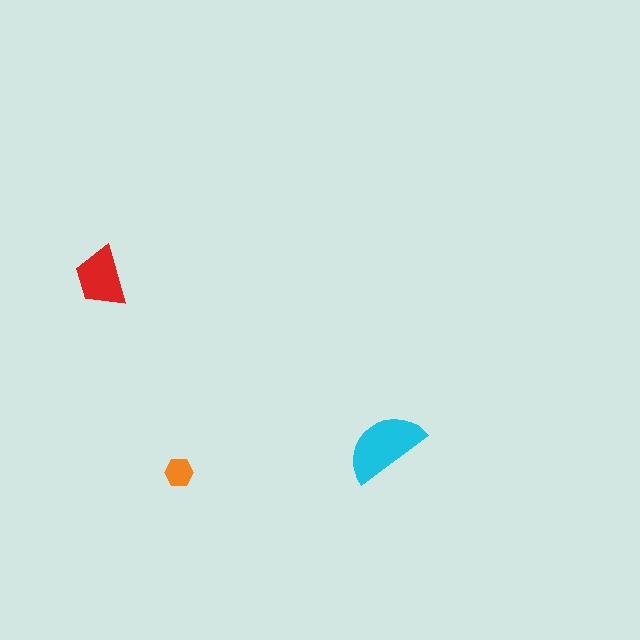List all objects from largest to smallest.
The cyan semicircle, the red trapezoid, the orange hexagon.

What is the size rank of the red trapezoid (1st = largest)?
2nd.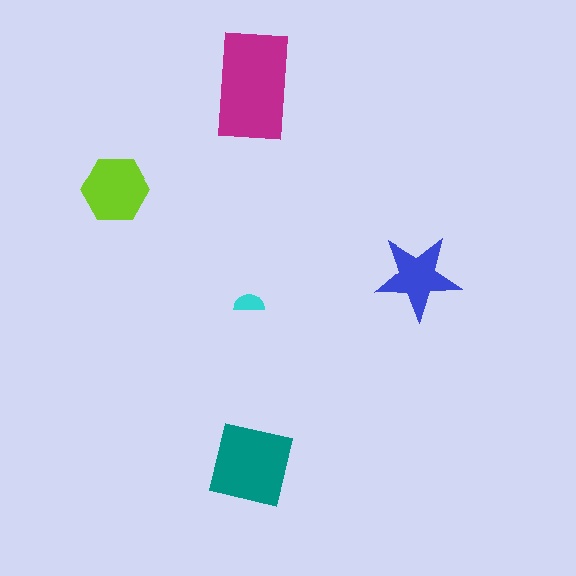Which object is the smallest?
The cyan semicircle.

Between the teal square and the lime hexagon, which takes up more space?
The teal square.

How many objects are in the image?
There are 5 objects in the image.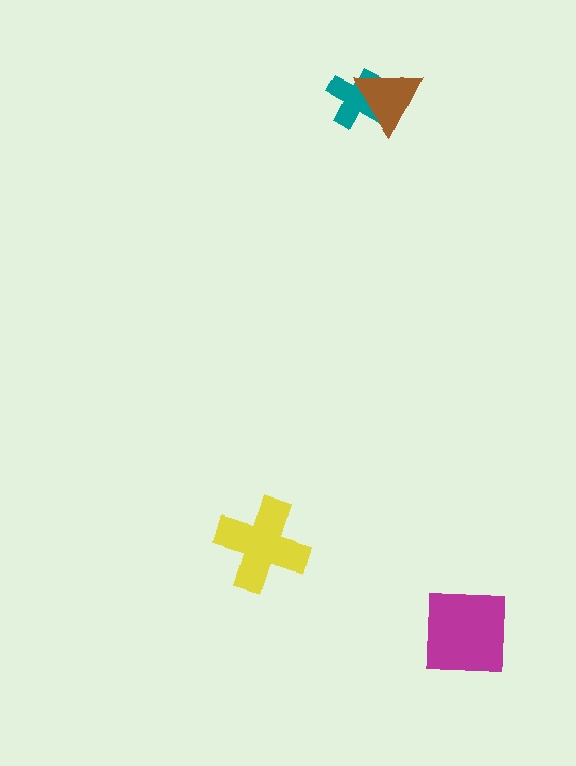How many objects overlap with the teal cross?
1 object overlaps with the teal cross.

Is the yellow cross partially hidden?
No, no other shape covers it.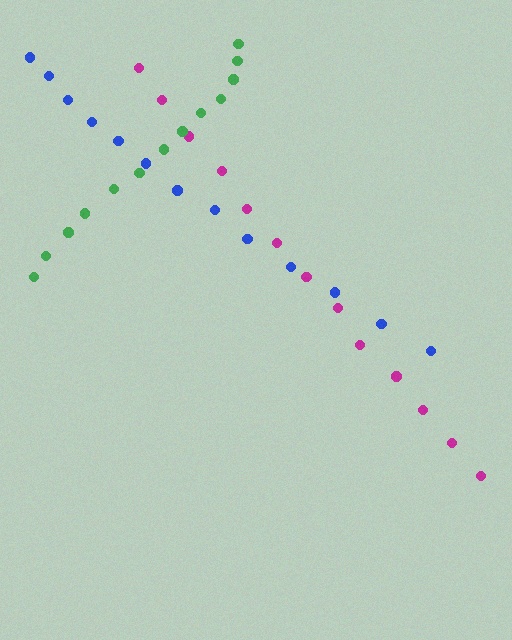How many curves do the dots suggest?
There are 3 distinct paths.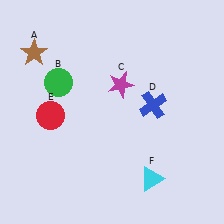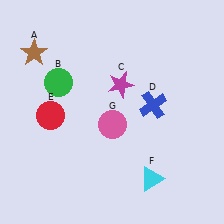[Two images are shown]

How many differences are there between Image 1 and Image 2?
There is 1 difference between the two images.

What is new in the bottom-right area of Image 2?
A pink circle (G) was added in the bottom-right area of Image 2.